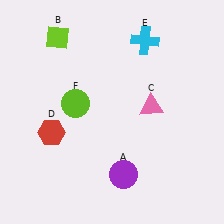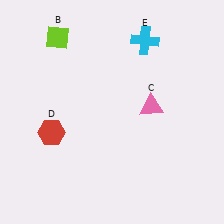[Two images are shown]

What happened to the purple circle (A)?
The purple circle (A) was removed in Image 2. It was in the bottom-right area of Image 1.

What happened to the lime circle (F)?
The lime circle (F) was removed in Image 2. It was in the top-left area of Image 1.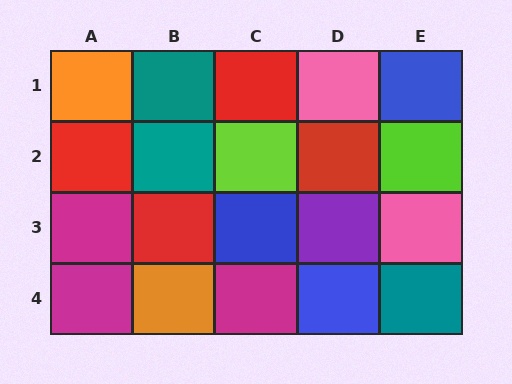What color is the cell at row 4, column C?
Magenta.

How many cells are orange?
2 cells are orange.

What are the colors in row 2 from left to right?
Red, teal, lime, red, lime.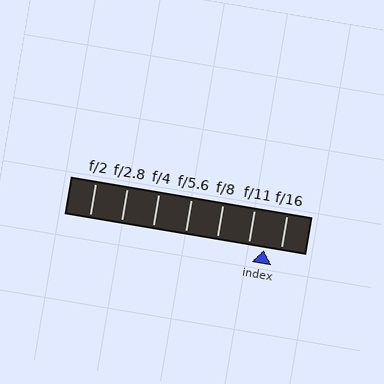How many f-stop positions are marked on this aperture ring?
There are 7 f-stop positions marked.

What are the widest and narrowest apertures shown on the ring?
The widest aperture shown is f/2 and the narrowest is f/16.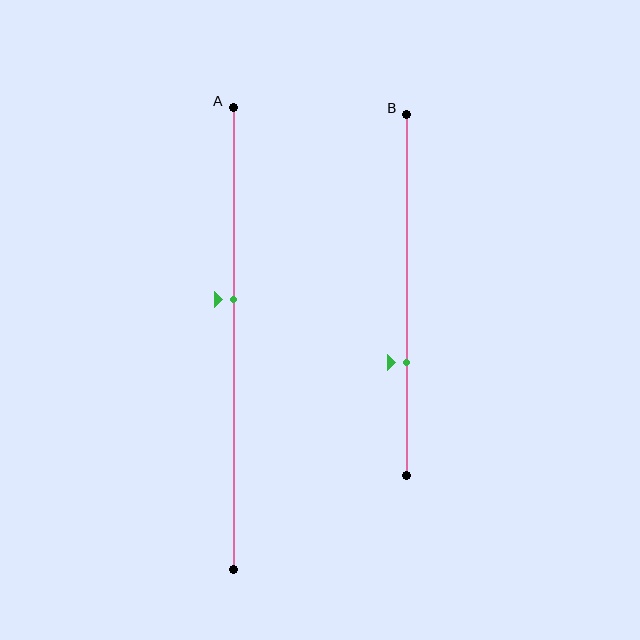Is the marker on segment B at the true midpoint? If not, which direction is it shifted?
No, the marker on segment B is shifted downward by about 19% of the segment length.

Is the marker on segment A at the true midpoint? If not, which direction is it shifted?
No, the marker on segment A is shifted upward by about 9% of the segment length.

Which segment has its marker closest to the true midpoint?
Segment A has its marker closest to the true midpoint.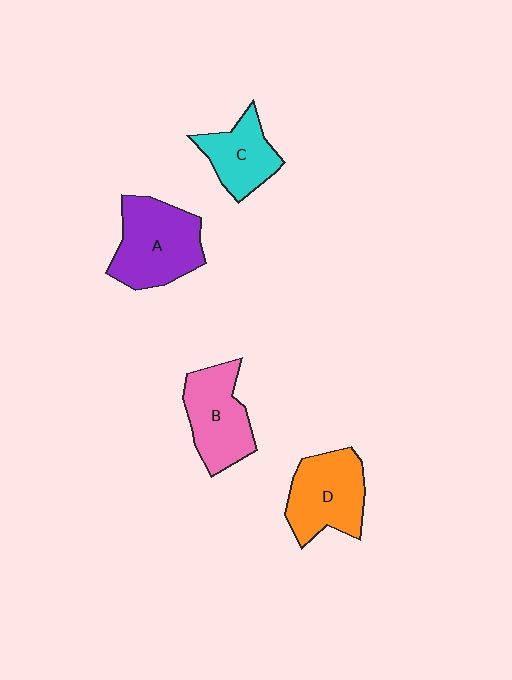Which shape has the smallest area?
Shape C (cyan).